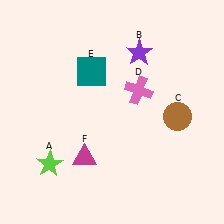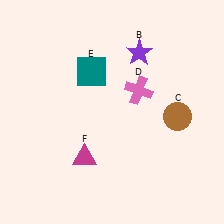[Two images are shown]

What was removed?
The lime star (A) was removed in Image 2.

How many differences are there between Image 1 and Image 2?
There is 1 difference between the two images.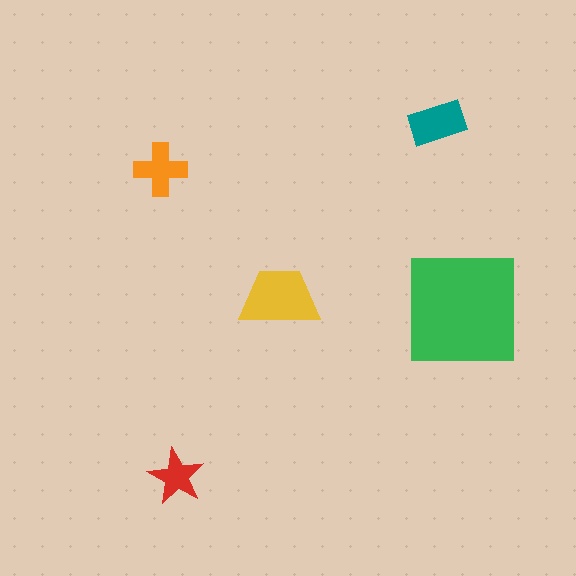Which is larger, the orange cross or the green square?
The green square.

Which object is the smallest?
The red star.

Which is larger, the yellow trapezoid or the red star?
The yellow trapezoid.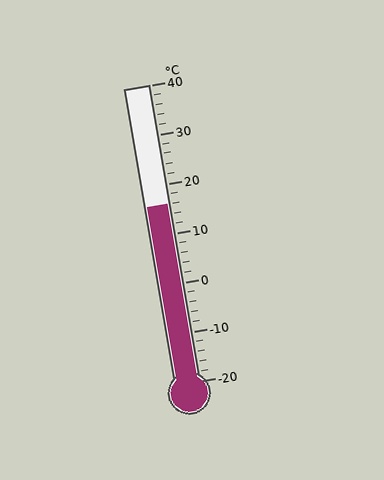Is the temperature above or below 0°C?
The temperature is above 0°C.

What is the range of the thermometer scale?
The thermometer scale ranges from -20°C to 40°C.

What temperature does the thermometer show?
The thermometer shows approximately 16°C.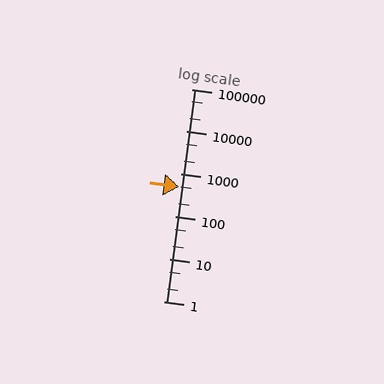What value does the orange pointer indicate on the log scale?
The pointer indicates approximately 490.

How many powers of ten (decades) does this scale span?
The scale spans 5 decades, from 1 to 100000.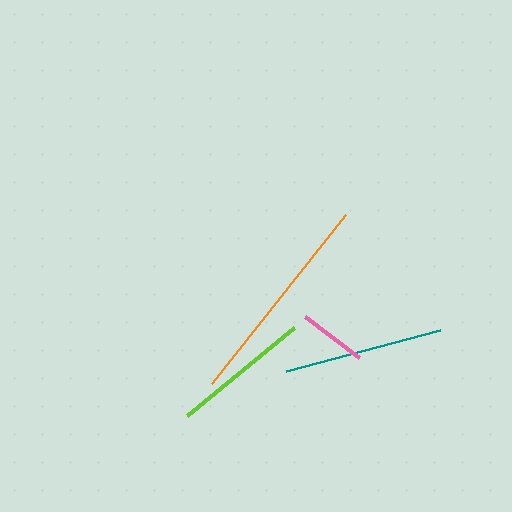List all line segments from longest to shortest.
From longest to shortest: orange, teal, lime, pink.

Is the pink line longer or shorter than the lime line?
The lime line is longer than the pink line.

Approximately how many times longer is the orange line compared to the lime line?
The orange line is approximately 1.6 times the length of the lime line.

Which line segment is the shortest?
The pink line is the shortest at approximately 68 pixels.